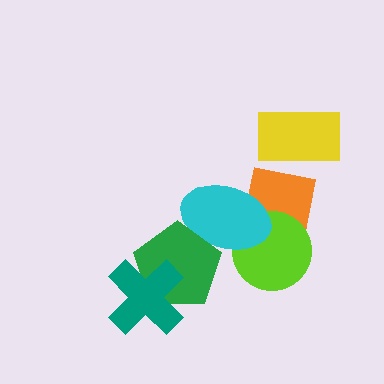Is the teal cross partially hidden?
No, no other shape covers it.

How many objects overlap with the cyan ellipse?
3 objects overlap with the cyan ellipse.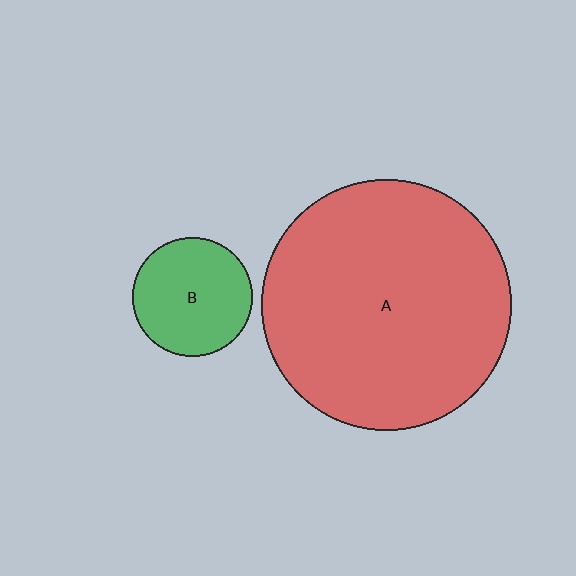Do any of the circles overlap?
No, none of the circles overlap.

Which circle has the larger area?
Circle A (red).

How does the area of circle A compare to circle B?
Approximately 4.4 times.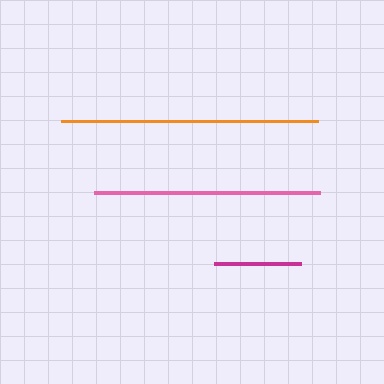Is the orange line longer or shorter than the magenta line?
The orange line is longer than the magenta line.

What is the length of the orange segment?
The orange segment is approximately 257 pixels long.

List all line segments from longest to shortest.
From longest to shortest: orange, pink, magenta.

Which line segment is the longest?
The orange line is the longest at approximately 257 pixels.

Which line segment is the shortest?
The magenta line is the shortest at approximately 87 pixels.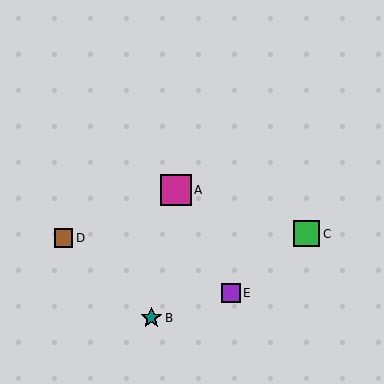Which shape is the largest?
The magenta square (labeled A) is the largest.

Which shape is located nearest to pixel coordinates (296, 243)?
The green square (labeled C) at (307, 234) is nearest to that location.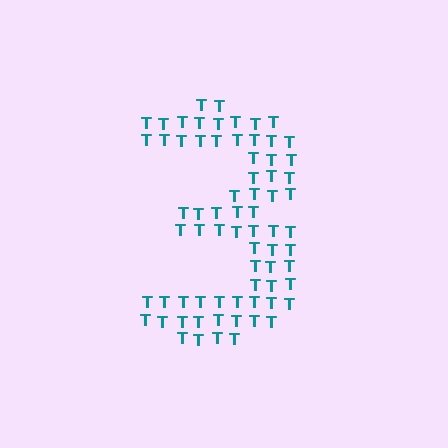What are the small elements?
The small elements are letter T's.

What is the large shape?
The large shape is the digit 3.